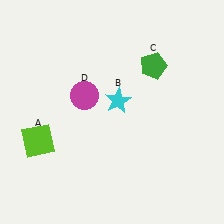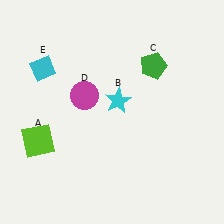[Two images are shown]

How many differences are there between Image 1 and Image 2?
There is 1 difference between the two images.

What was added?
A cyan diamond (E) was added in Image 2.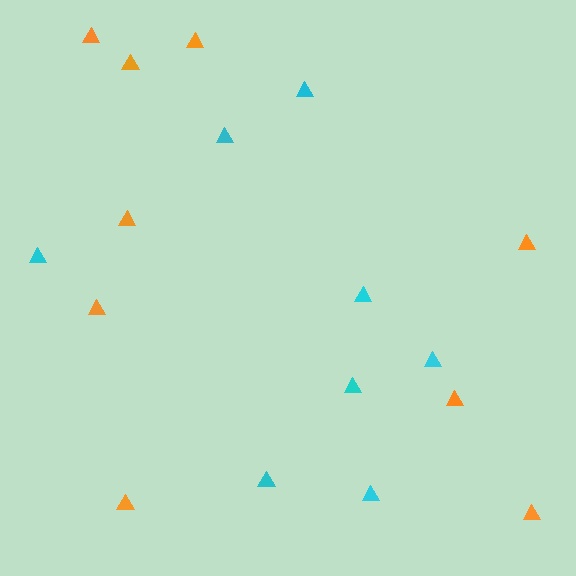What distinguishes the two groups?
There are 2 groups: one group of orange triangles (9) and one group of cyan triangles (8).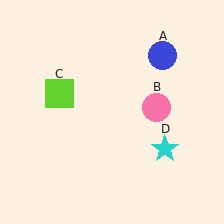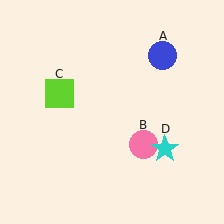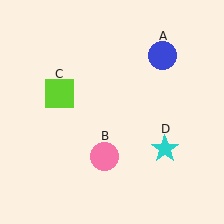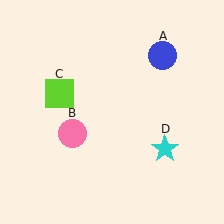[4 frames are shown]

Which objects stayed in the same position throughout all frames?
Blue circle (object A) and lime square (object C) and cyan star (object D) remained stationary.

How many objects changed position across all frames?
1 object changed position: pink circle (object B).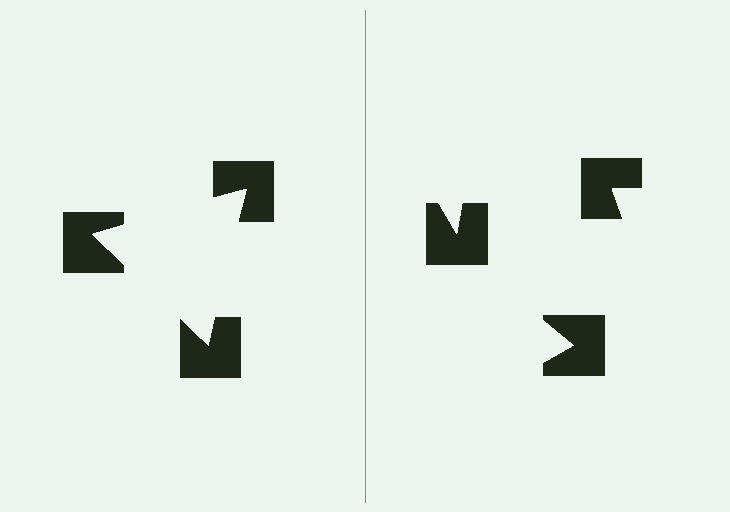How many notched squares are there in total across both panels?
6 — 3 on each side.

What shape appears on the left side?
An illusory triangle.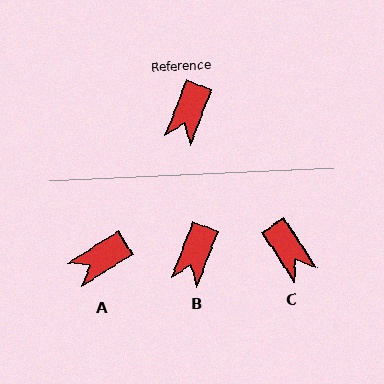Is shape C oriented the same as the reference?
No, it is off by about 54 degrees.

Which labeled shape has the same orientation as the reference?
B.